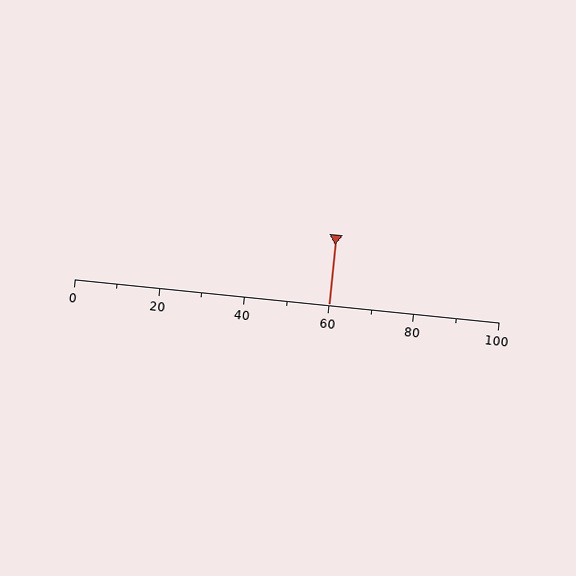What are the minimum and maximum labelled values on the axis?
The axis runs from 0 to 100.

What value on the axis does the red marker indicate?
The marker indicates approximately 60.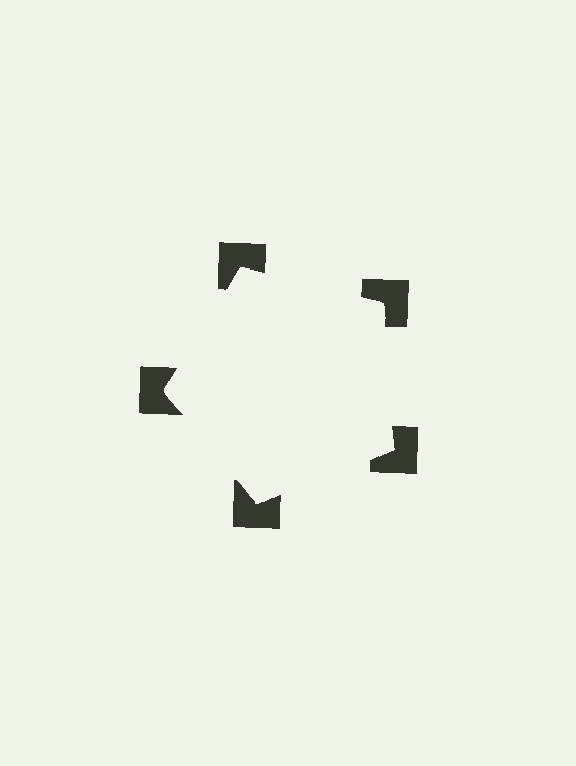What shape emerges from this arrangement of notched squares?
An illusory pentagon — its edges are inferred from the aligned wedge cuts in the notched squares, not physically drawn.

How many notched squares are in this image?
There are 5 — one at each vertex of the illusory pentagon.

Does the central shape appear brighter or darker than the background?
It typically appears slightly brighter than the background, even though no actual brightness change is drawn.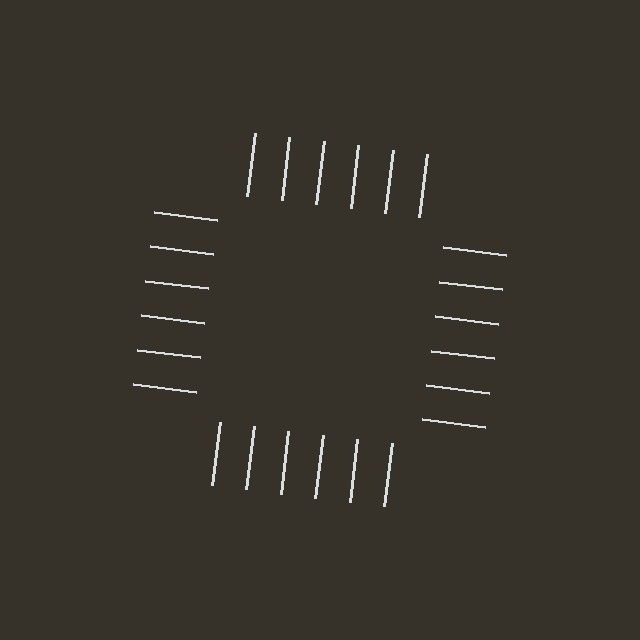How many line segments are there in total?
24 — 6 along each of the 4 edges.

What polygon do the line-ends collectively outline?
An illusory square — the line segments terminate on its edges but no continuous stroke is drawn.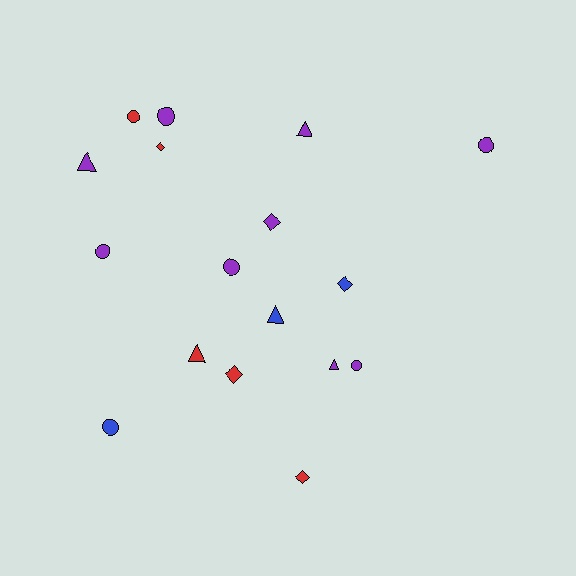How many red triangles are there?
There is 1 red triangle.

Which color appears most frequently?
Purple, with 9 objects.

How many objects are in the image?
There are 17 objects.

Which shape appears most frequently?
Circle, with 7 objects.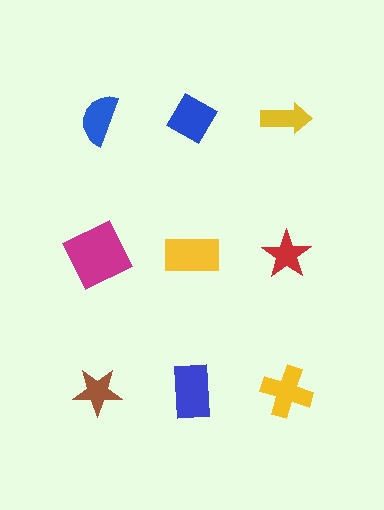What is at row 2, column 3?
A red star.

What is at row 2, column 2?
A yellow rectangle.